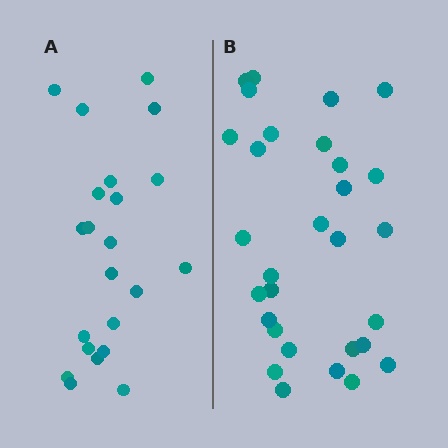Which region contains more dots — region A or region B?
Region B (the right region) has more dots.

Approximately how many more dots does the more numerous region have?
Region B has roughly 8 or so more dots than region A.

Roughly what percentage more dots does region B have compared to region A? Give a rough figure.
About 35% more.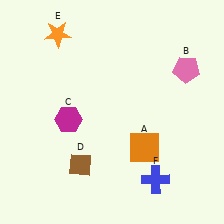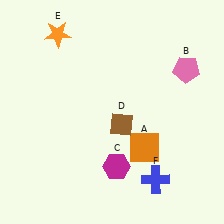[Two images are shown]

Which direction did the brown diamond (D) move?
The brown diamond (D) moved right.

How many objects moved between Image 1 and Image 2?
2 objects moved between the two images.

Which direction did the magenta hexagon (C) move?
The magenta hexagon (C) moved right.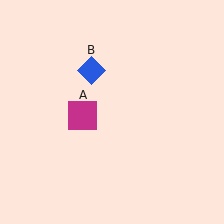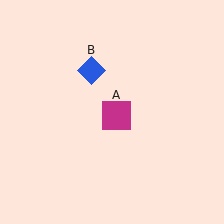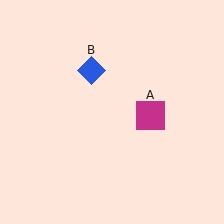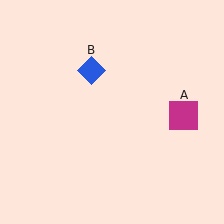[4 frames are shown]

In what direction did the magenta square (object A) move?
The magenta square (object A) moved right.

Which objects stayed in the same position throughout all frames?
Blue diamond (object B) remained stationary.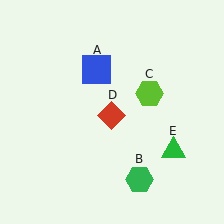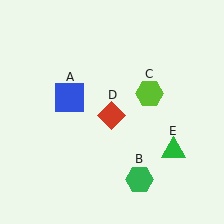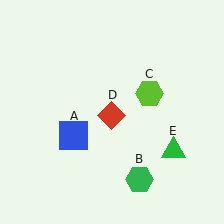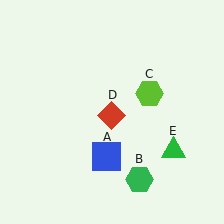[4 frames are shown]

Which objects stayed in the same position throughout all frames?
Green hexagon (object B) and lime hexagon (object C) and red diamond (object D) and green triangle (object E) remained stationary.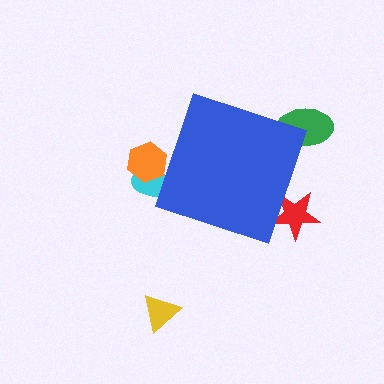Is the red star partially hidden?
Yes, the red star is partially hidden behind the blue diamond.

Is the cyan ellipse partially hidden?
Yes, the cyan ellipse is partially hidden behind the blue diamond.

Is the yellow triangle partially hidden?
No, the yellow triangle is fully visible.